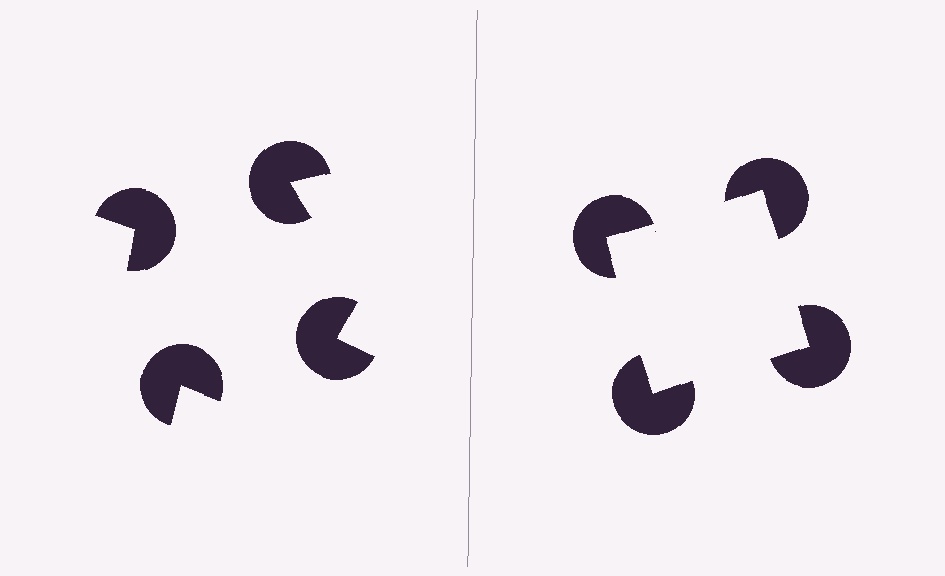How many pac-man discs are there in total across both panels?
8 — 4 on each side.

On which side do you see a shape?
An illusory square appears on the right side. On the left side the wedge cuts are rotated, so no coherent shape forms.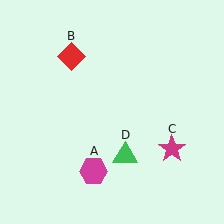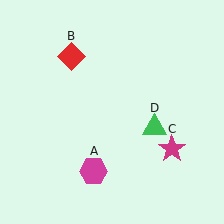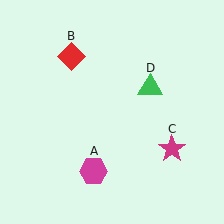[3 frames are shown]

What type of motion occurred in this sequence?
The green triangle (object D) rotated counterclockwise around the center of the scene.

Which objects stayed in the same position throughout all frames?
Magenta hexagon (object A) and red diamond (object B) and magenta star (object C) remained stationary.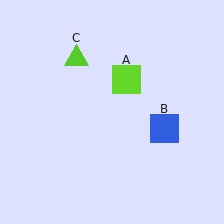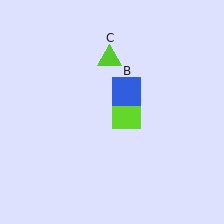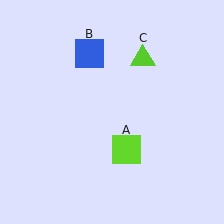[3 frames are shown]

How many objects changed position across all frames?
3 objects changed position: lime square (object A), blue square (object B), lime triangle (object C).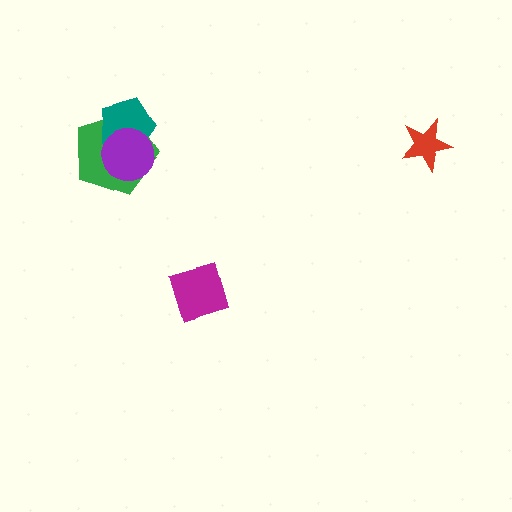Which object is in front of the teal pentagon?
The purple circle is in front of the teal pentagon.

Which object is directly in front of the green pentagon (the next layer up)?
The teal pentagon is directly in front of the green pentagon.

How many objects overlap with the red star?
0 objects overlap with the red star.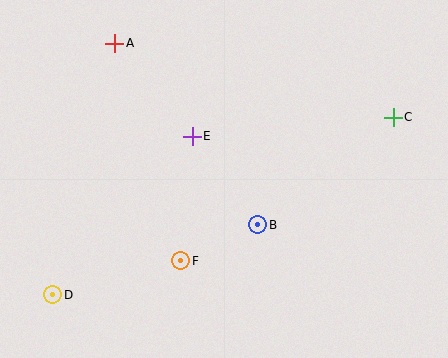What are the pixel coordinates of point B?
Point B is at (258, 225).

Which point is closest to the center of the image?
Point E at (192, 136) is closest to the center.